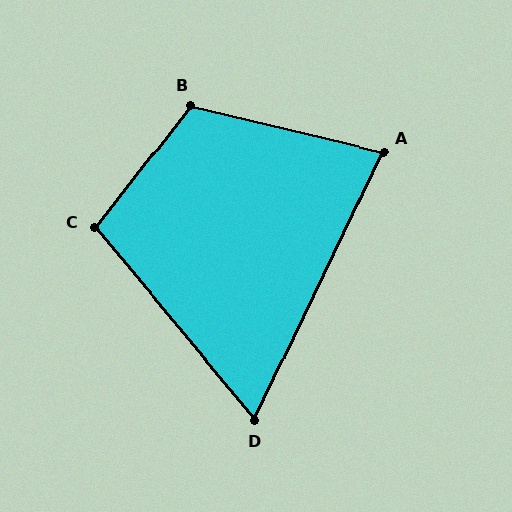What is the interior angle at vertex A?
Approximately 78 degrees (acute).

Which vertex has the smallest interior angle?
D, at approximately 65 degrees.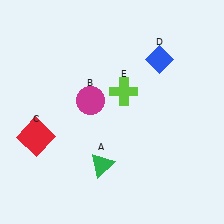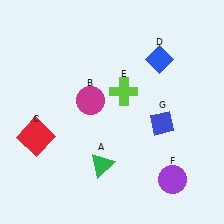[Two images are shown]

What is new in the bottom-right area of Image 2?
A blue diamond (G) was added in the bottom-right area of Image 2.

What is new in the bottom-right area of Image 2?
A purple circle (F) was added in the bottom-right area of Image 2.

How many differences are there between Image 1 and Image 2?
There are 2 differences between the two images.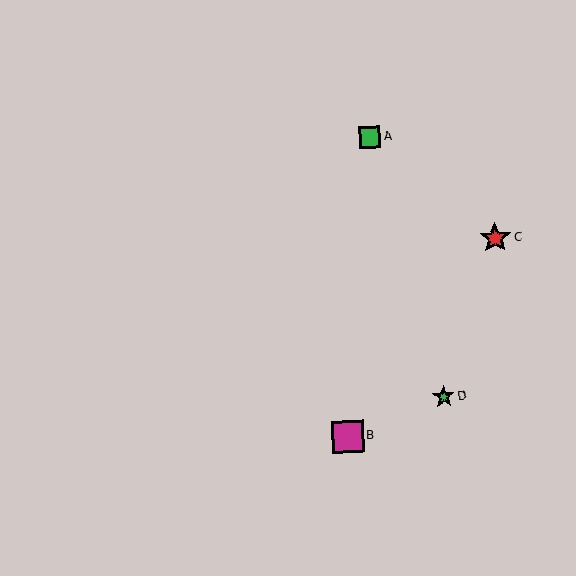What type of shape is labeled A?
Shape A is a green square.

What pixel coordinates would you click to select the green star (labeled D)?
Click at (444, 397) to select the green star D.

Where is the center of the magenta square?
The center of the magenta square is at (348, 437).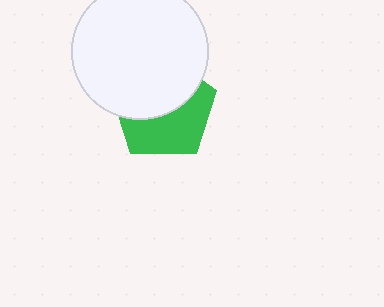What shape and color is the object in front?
The object in front is a white circle.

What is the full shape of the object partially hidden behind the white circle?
The partially hidden object is a green pentagon.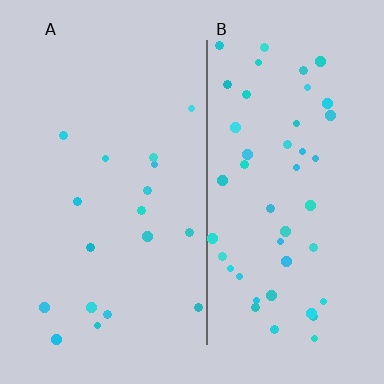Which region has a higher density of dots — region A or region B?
B (the right).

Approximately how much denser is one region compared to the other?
Approximately 2.6× — region B over region A.